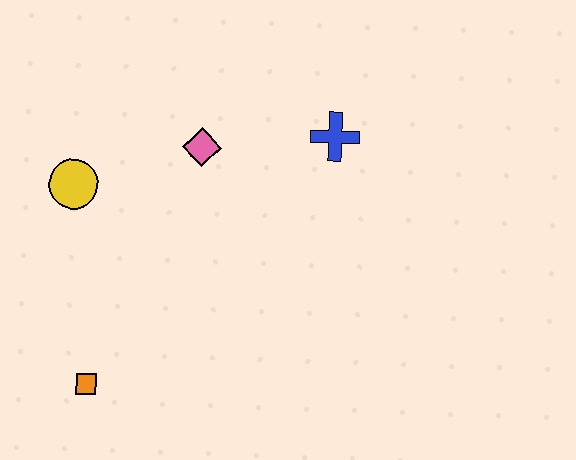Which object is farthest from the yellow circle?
The blue cross is farthest from the yellow circle.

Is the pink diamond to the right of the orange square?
Yes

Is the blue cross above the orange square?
Yes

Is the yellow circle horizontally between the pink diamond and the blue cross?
No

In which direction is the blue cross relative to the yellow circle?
The blue cross is to the right of the yellow circle.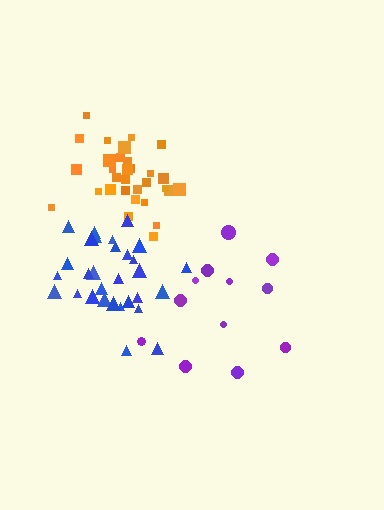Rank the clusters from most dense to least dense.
orange, blue, purple.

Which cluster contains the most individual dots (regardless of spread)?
Orange (31).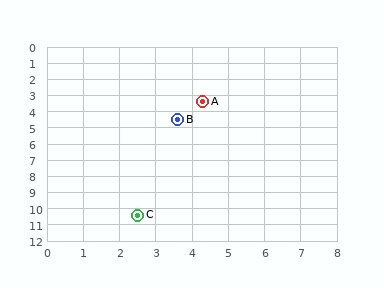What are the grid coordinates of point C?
Point C is at approximately (2.5, 10.4).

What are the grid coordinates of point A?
Point A is at approximately (4.3, 3.4).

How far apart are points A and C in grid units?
Points A and C are about 7.2 grid units apart.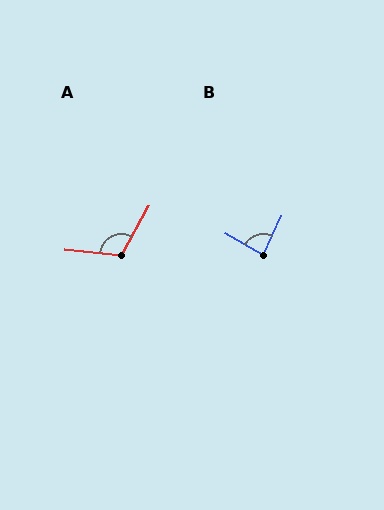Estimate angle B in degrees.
Approximately 87 degrees.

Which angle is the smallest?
B, at approximately 87 degrees.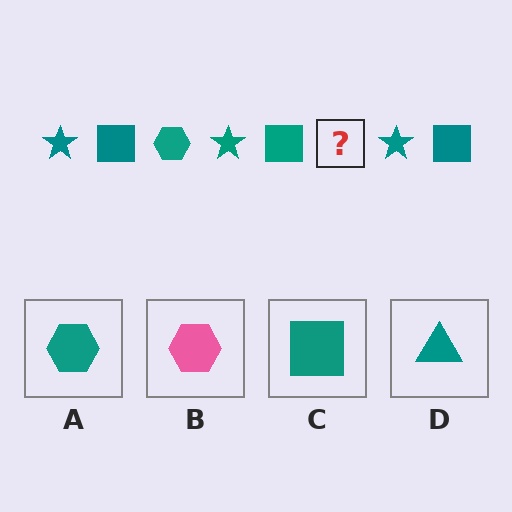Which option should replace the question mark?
Option A.